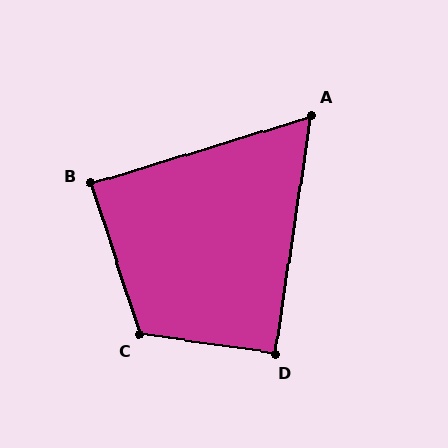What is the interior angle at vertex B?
Approximately 89 degrees (approximately right).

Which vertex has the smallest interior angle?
A, at approximately 64 degrees.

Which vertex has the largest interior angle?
C, at approximately 116 degrees.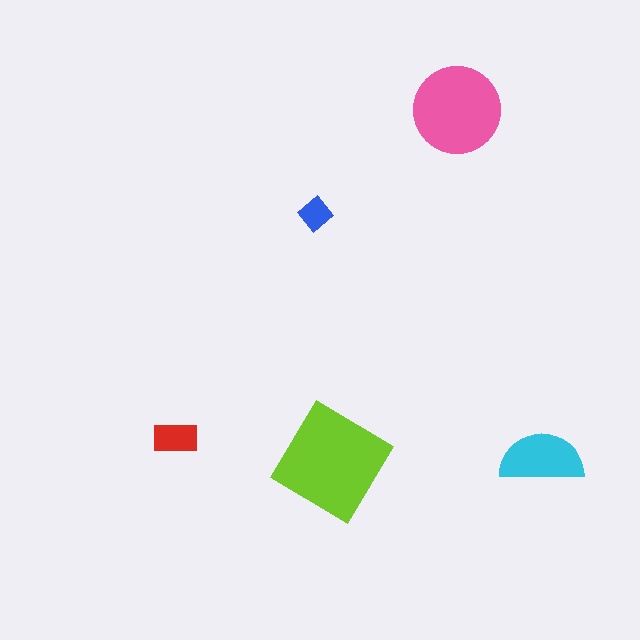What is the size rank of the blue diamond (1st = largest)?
5th.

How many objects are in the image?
There are 5 objects in the image.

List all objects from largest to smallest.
The lime diamond, the pink circle, the cyan semicircle, the red rectangle, the blue diamond.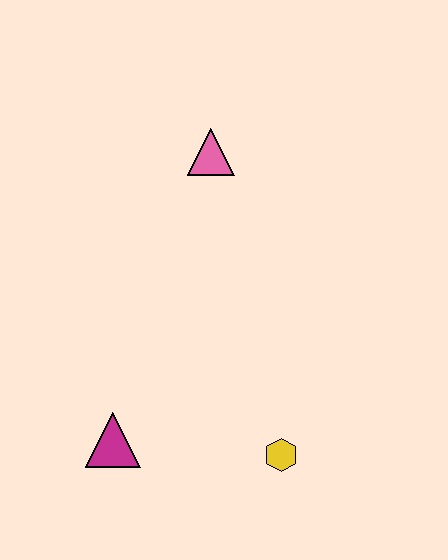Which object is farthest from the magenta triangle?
The pink triangle is farthest from the magenta triangle.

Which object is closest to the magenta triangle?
The yellow hexagon is closest to the magenta triangle.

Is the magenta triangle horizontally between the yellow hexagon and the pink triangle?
No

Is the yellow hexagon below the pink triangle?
Yes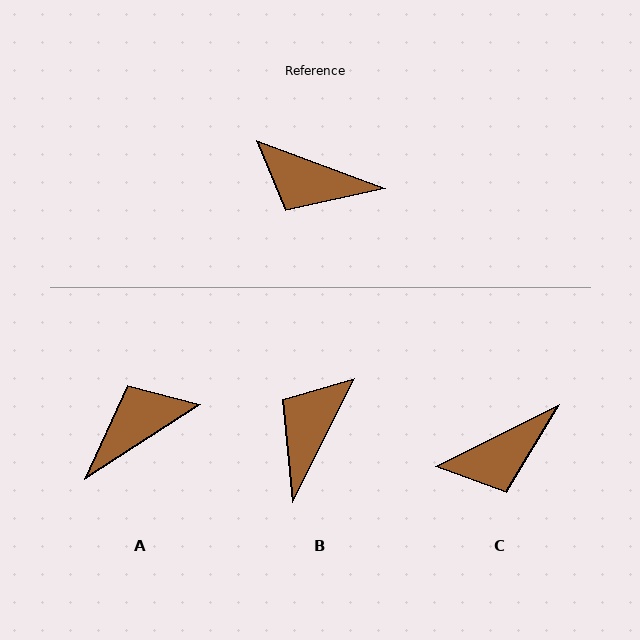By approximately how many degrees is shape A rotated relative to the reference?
Approximately 127 degrees clockwise.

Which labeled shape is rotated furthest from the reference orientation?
A, about 127 degrees away.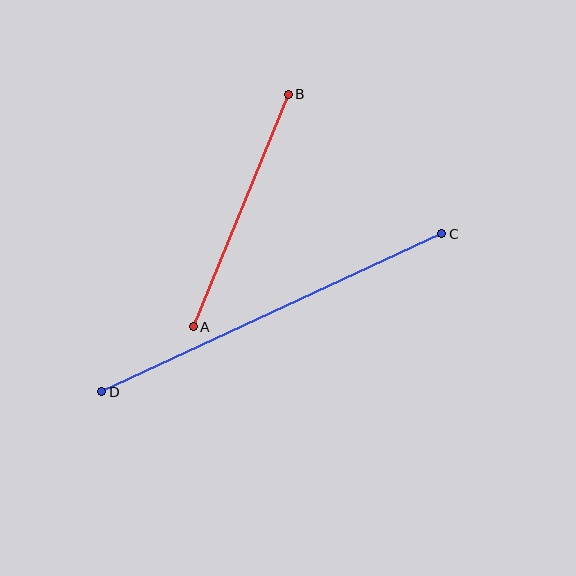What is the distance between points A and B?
The distance is approximately 251 pixels.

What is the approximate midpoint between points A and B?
The midpoint is at approximately (241, 211) pixels.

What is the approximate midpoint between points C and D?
The midpoint is at approximately (272, 313) pixels.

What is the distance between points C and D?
The distance is approximately 375 pixels.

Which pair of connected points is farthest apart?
Points C and D are farthest apart.